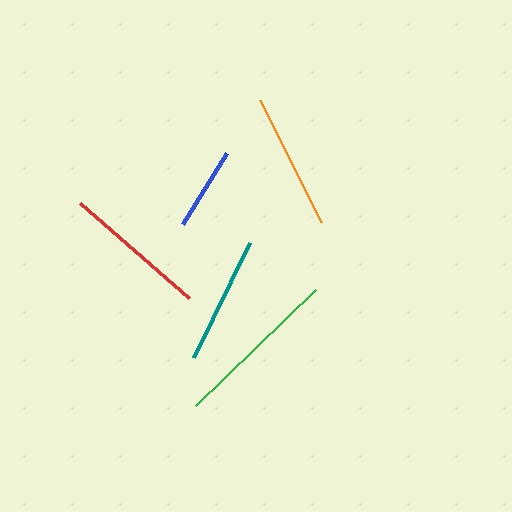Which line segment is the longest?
The green line is the longest at approximately 167 pixels.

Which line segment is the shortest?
The blue line is the shortest at approximately 84 pixels.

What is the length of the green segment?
The green segment is approximately 167 pixels long.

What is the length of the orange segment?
The orange segment is approximately 136 pixels long.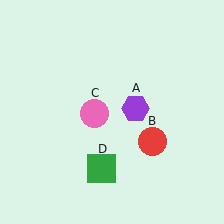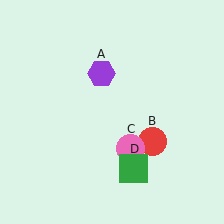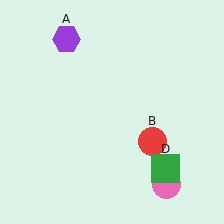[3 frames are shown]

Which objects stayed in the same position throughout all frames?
Red circle (object B) remained stationary.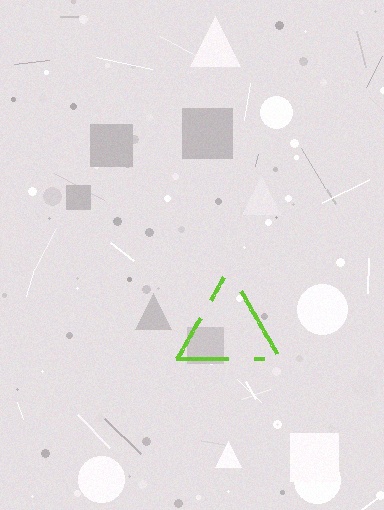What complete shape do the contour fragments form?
The contour fragments form a triangle.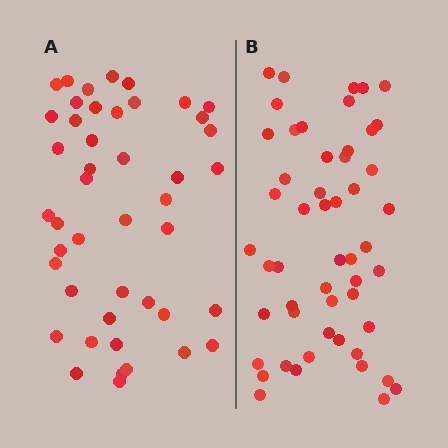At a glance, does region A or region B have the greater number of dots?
Region B (the right region) has more dots.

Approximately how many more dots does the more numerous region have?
Region B has roughly 8 or so more dots than region A.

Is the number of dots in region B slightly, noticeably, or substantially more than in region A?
Region B has only slightly more — the two regions are fairly close. The ratio is roughly 1.2 to 1.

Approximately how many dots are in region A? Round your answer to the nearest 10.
About 40 dots. (The exact count is 45, which rounds to 40.)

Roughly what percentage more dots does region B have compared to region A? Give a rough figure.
About 15% more.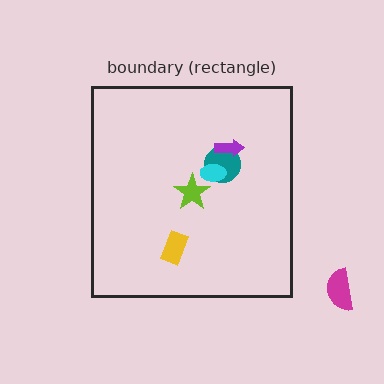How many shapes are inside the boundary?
5 inside, 1 outside.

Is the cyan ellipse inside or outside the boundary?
Inside.